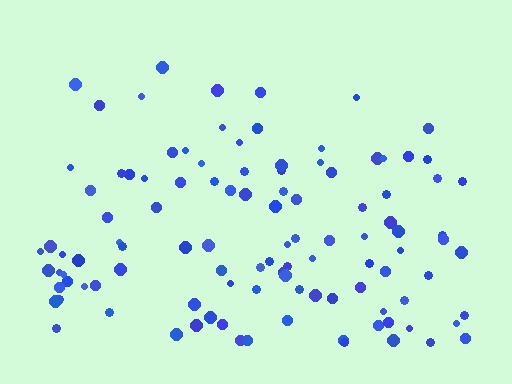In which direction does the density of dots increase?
From top to bottom, with the bottom side densest.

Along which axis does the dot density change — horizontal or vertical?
Vertical.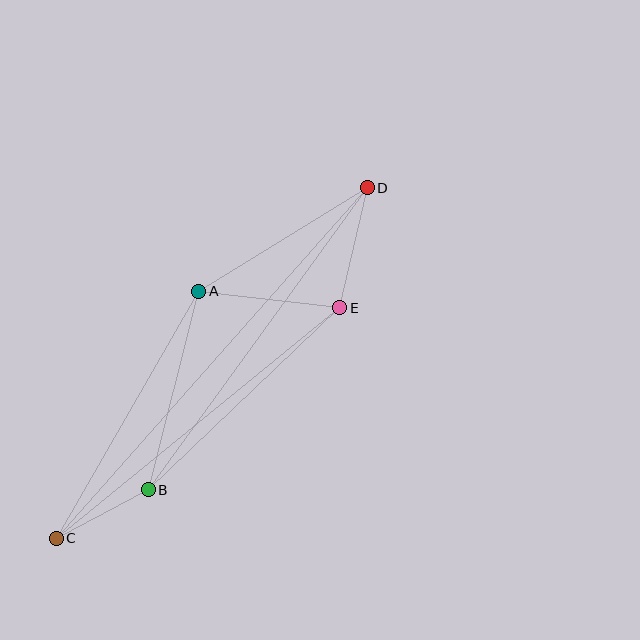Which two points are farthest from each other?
Points C and D are farthest from each other.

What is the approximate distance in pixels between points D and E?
The distance between D and E is approximately 123 pixels.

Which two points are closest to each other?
Points B and C are closest to each other.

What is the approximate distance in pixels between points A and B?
The distance between A and B is approximately 205 pixels.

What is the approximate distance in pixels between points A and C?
The distance between A and C is approximately 285 pixels.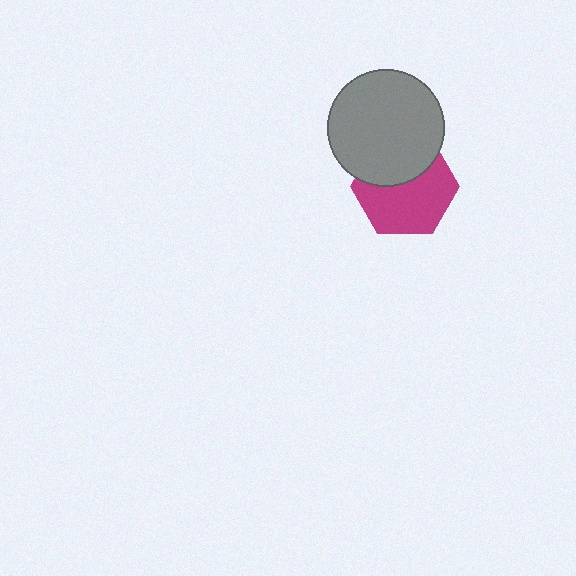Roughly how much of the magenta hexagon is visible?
About half of it is visible (roughly 62%).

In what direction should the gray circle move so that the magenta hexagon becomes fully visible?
The gray circle should move up. That is the shortest direction to clear the overlap and leave the magenta hexagon fully visible.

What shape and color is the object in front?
The object in front is a gray circle.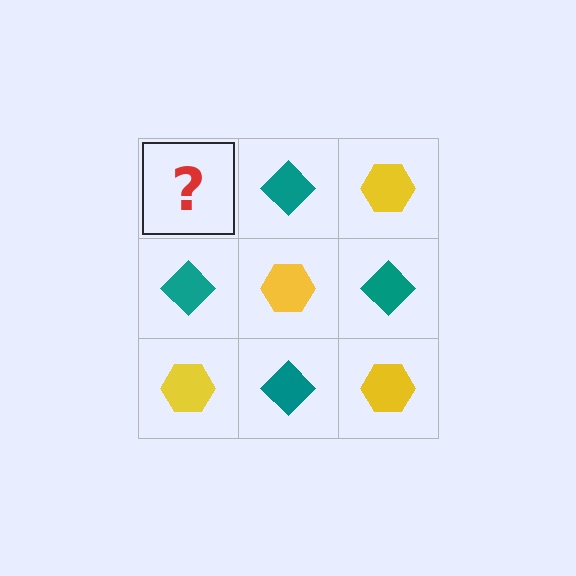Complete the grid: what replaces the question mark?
The question mark should be replaced with a yellow hexagon.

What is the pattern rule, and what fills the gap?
The rule is that it alternates yellow hexagon and teal diamond in a checkerboard pattern. The gap should be filled with a yellow hexagon.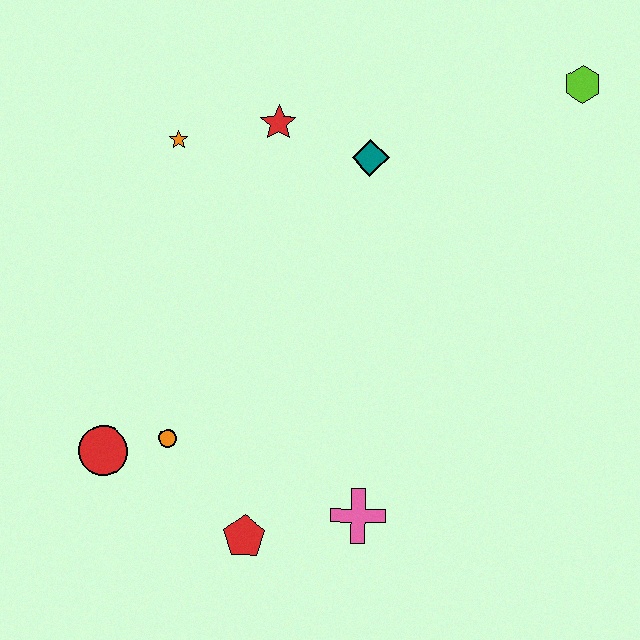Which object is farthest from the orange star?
The pink cross is farthest from the orange star.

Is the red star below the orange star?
No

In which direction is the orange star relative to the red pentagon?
The orange star is above the red pentagon.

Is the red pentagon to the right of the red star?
No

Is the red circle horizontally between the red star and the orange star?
No